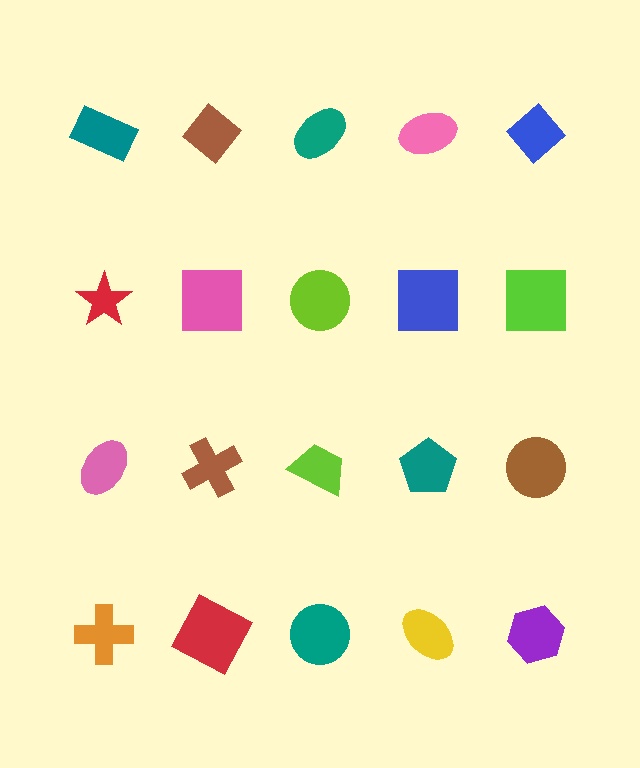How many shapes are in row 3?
5 shapes.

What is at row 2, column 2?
A pink square.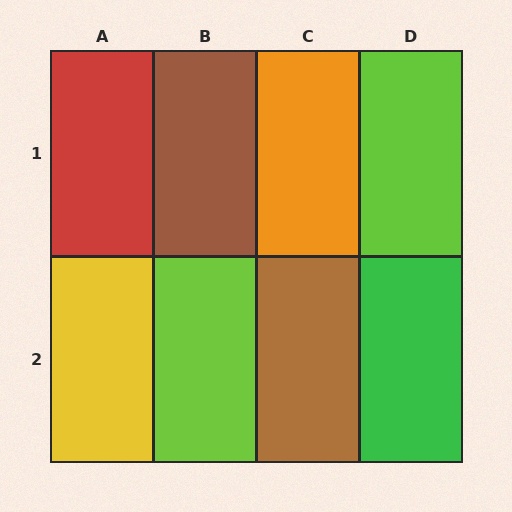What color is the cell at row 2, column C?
Brown.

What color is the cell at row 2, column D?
Green.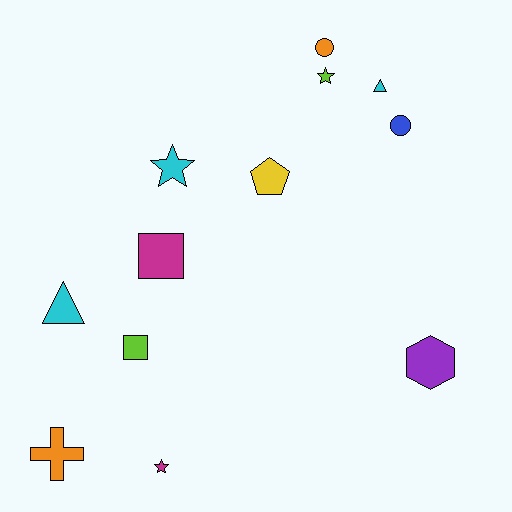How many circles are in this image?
There are 2 circles.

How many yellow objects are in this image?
There is 1 yellow object.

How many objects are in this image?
There are 12 objects.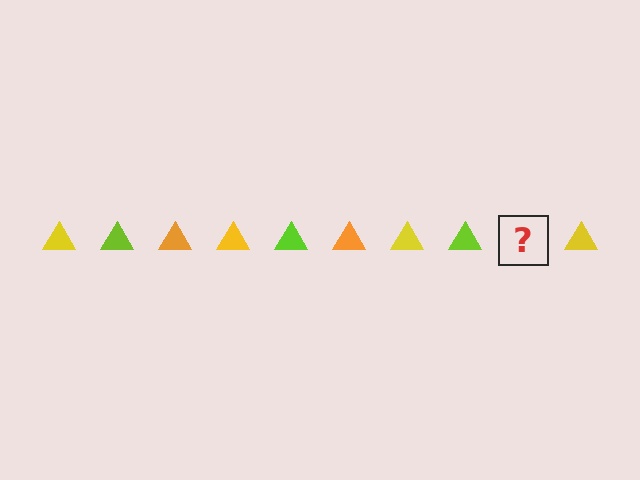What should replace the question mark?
The question mark should be replaced with an orange triangle.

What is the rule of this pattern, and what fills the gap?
The rule is that the pattern cycles through yellow, lime, orange triangles. The gap should be filled with an orange triangle.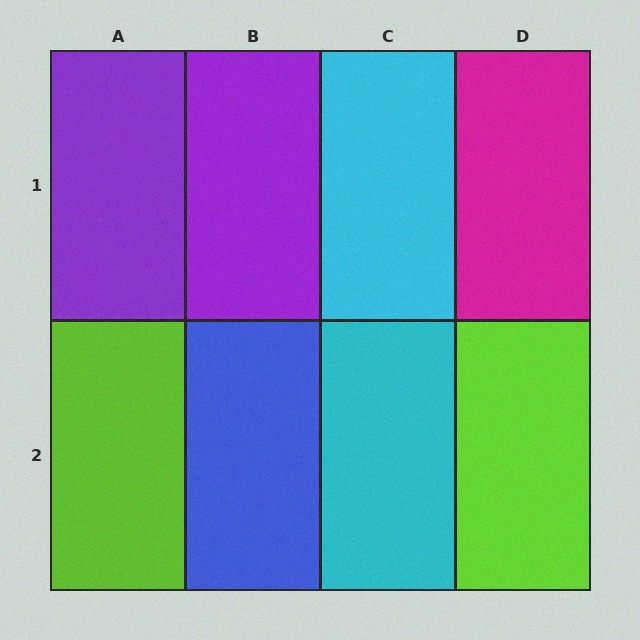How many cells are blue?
1 cell is blue.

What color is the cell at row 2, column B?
Blue.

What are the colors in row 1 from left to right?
Purple, purple, cyan, magenta.